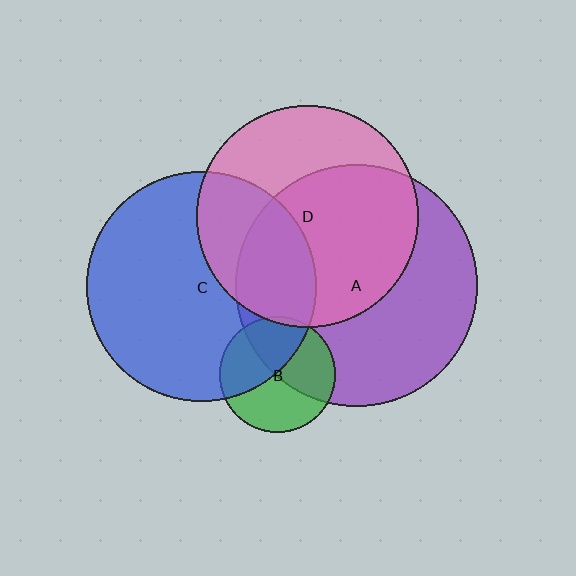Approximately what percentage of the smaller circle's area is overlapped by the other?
Approximately 60%.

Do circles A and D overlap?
Yes.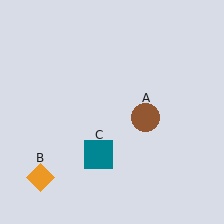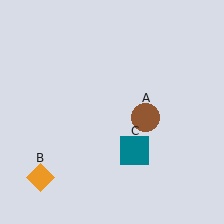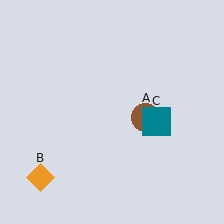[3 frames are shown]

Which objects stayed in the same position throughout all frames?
Brown circle (object A) and orange diamond (object B) remained stationary.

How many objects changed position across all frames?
1 object changed position: teal square (object C).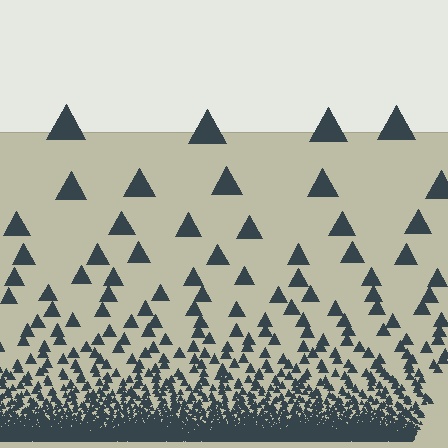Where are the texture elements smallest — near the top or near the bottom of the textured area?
Near the bottom.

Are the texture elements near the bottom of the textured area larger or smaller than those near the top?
Smaller. The gradient is inverted — elements near the bottom are smaller and denser.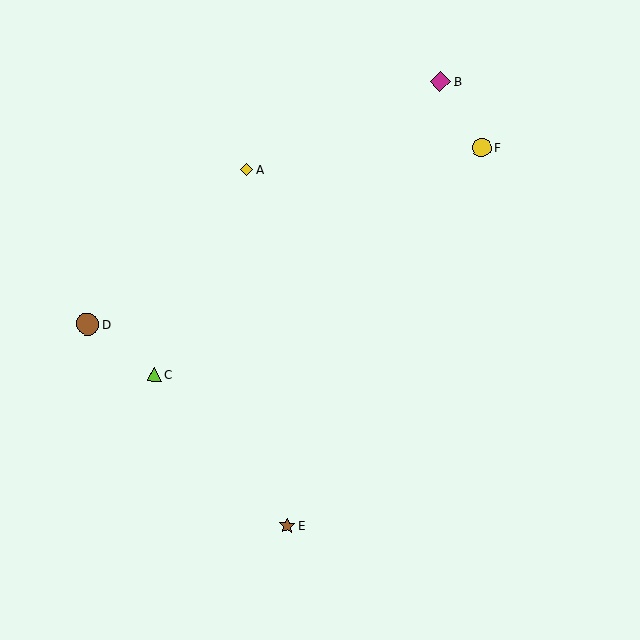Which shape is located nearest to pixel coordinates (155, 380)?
The lime triangle (labeled C) at (154, 374) is nearest to that location.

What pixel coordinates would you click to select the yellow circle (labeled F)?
Click at (482, 148) to select the yellow circle F.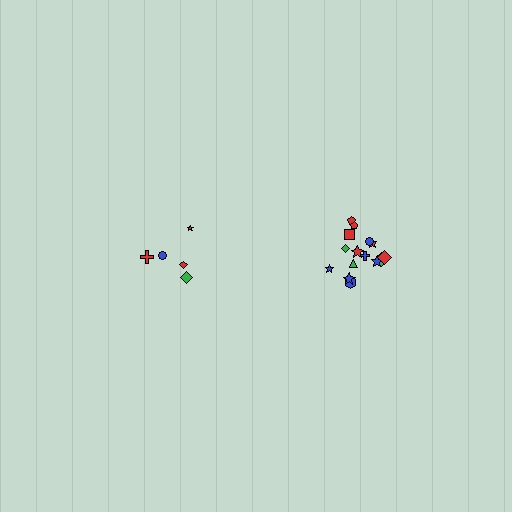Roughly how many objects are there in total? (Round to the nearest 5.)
Roughly 20 objects in total.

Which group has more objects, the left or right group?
The right group.